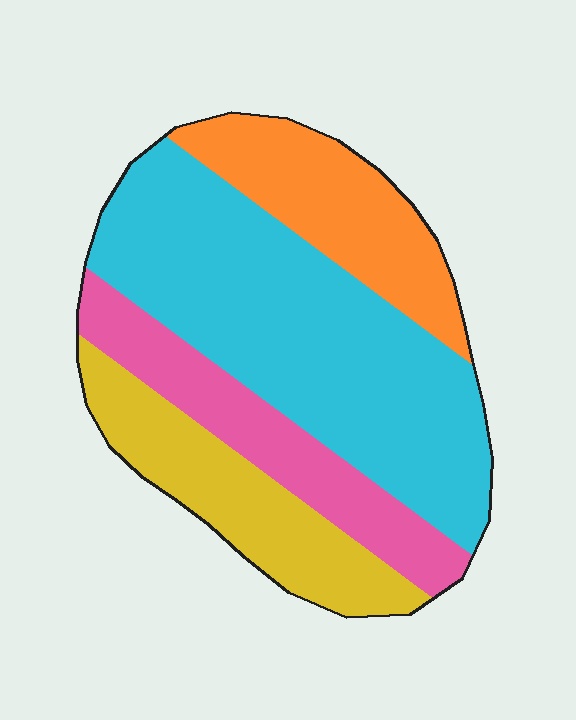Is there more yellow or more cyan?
Cyan.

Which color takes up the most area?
Cyan, at roughly 45%.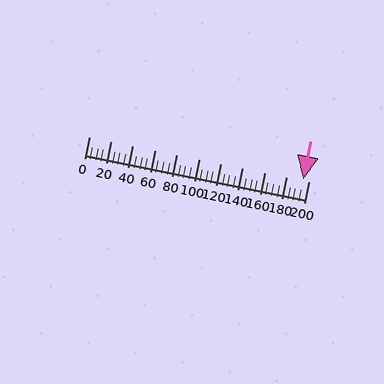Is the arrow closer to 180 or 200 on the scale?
The arrow is closer to 200.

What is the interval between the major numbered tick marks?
The major tick marks are spaced 20 units apart.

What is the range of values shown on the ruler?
The ruler shows values from 0 to 200.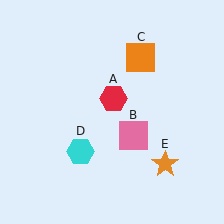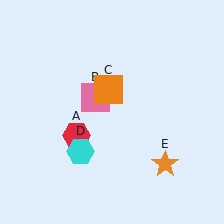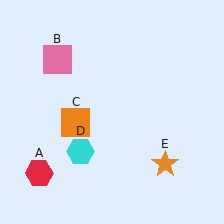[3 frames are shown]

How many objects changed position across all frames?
3 objects changed position: red hexagon (object A), pink square (object B), orange square (object C).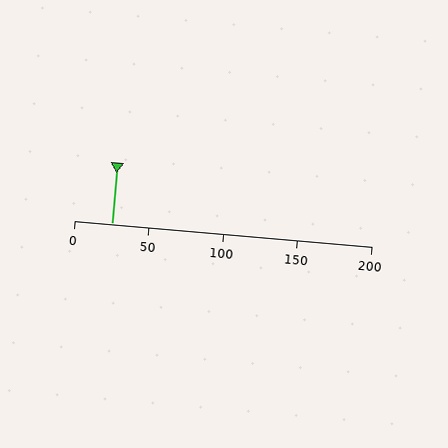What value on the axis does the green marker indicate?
The marker indicates approximately 25.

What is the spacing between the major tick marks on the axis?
The major ticks are spaced 50 apart.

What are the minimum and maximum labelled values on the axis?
The axis runs from 0 to 200.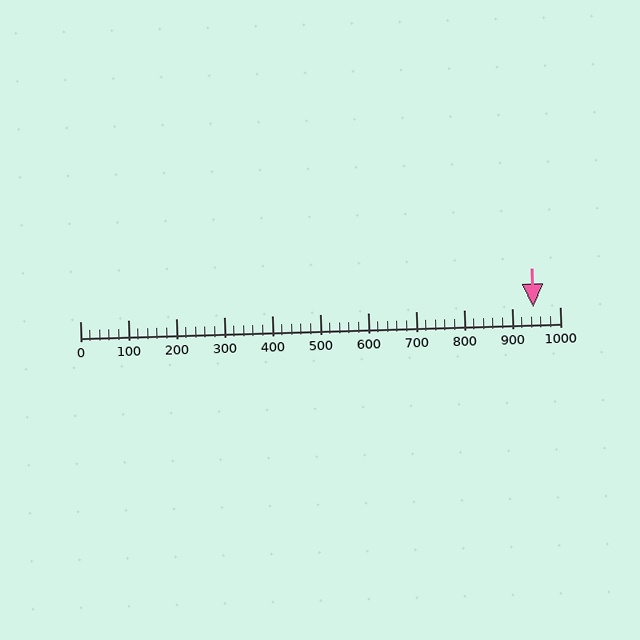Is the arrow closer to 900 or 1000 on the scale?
The arrow is closer to 900.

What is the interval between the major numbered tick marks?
The major tick marks are spaced 100 units apart.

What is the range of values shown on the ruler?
The ruler shows values from 0 to 1000.